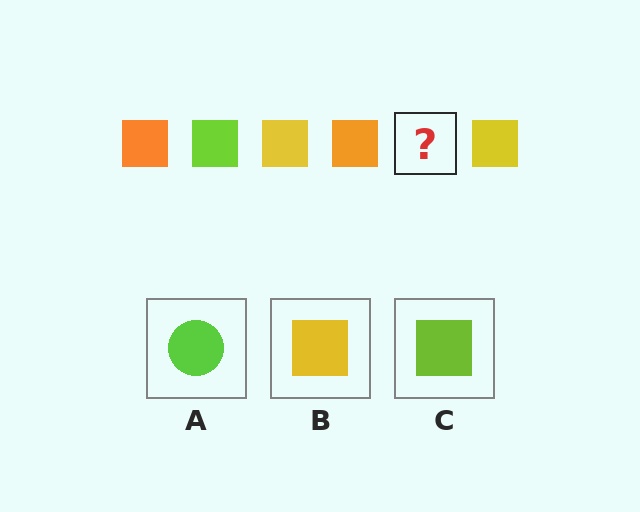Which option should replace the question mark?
Option C.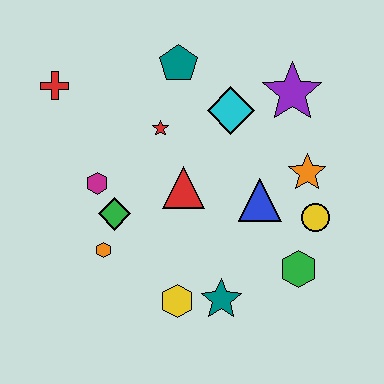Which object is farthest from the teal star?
The red cross is farthest from the teal star.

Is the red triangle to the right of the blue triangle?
No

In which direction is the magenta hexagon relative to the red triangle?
The magenta hexagon is to the left of the red triangle.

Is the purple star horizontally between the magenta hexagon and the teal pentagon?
No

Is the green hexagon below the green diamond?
Yes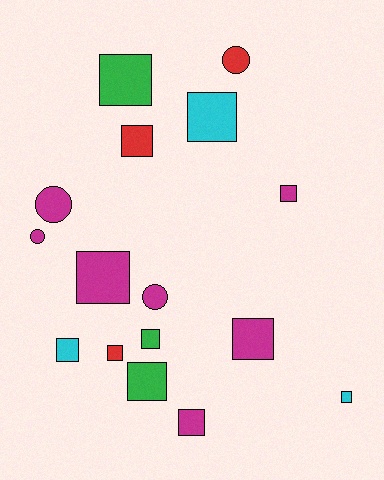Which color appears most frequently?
Magenta, with 7 objects.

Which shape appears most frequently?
Square, with 12 objects.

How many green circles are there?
There are no green circles.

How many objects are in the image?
There are 16 objects.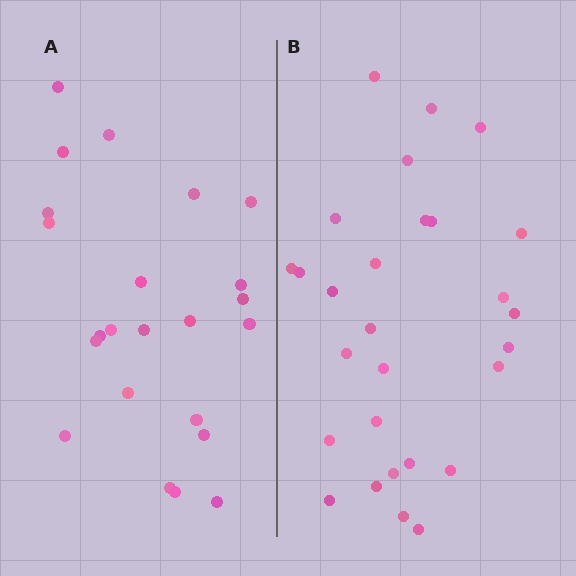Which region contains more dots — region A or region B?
Region B (the right region) has more dots.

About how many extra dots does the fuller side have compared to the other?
Region B has about 5 more dots than region A.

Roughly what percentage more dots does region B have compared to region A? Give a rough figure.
About 20% more.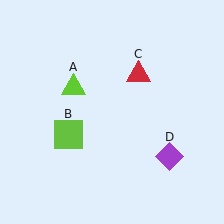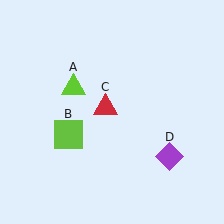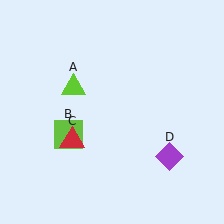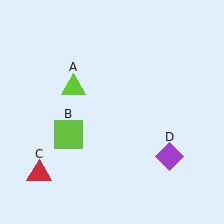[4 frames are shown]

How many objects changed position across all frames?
1 object changed position: red triangle (object C).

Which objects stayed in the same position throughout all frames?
Lime triangle (object A) and lime square (object B) and purple diamond (object D) remained stationary.